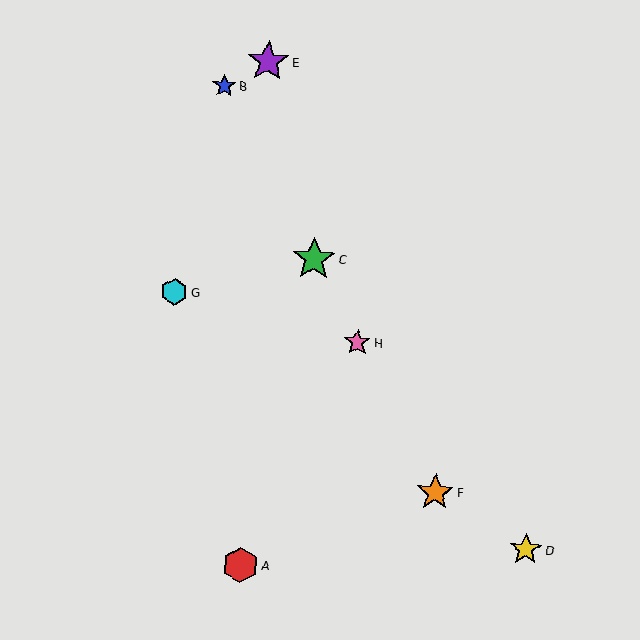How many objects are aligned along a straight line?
4 objects (B, C, F, H) are aligned along a straight line.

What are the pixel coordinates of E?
Object E is at (268, 61).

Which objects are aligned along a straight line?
Objects B, C, F, H are aligned along a straight line.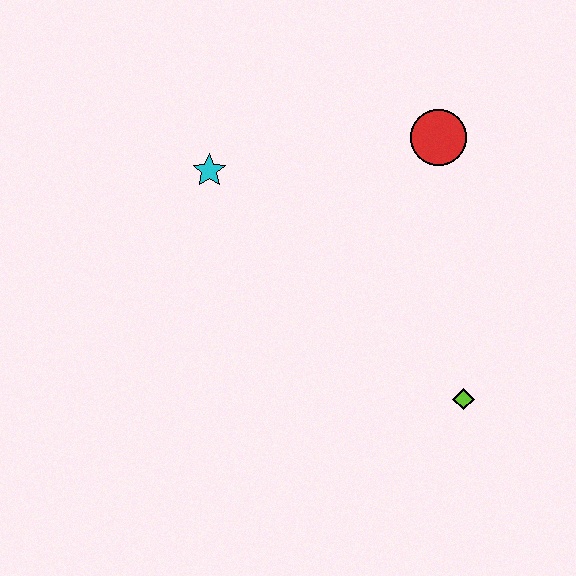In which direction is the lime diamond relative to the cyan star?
The lime diamond is to the right of the cyan star.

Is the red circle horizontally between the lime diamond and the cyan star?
Yes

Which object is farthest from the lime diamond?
The cyan star is farthest from the lime diamond.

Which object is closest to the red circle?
The cyan star is closest to the red circle.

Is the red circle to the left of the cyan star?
No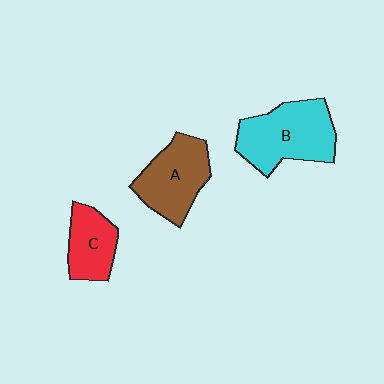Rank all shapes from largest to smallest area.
From largest to smallest: B (cyan), A (brown), C (red).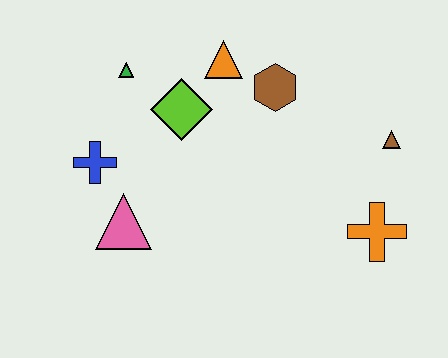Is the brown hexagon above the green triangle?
No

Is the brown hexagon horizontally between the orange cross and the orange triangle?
Yes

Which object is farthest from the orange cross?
The green triangle is farthest from the orange cross.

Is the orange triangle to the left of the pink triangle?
No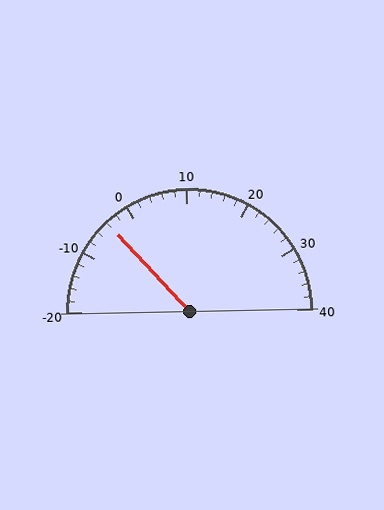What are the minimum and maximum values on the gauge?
The gauge ranges from -20 to 40.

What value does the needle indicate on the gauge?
The needle indicates approximately -4.